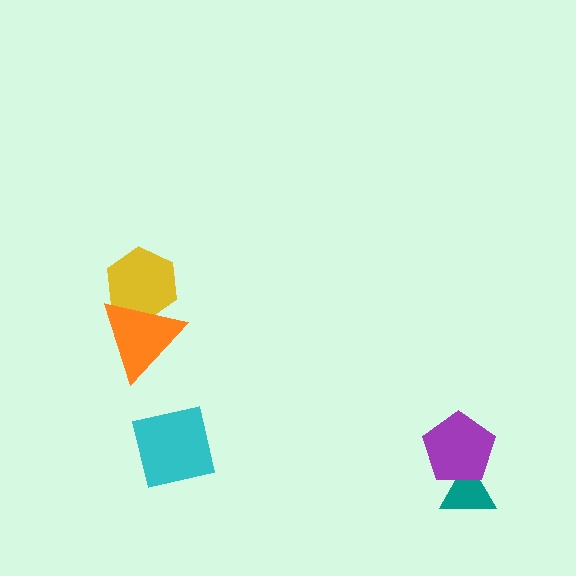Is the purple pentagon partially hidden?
No, no other shape covers it.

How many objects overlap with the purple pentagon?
1 object overlaps with the purple pentagon.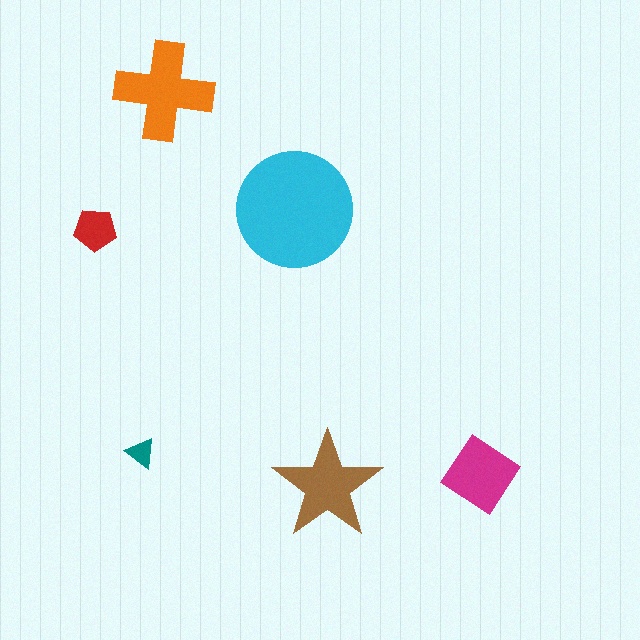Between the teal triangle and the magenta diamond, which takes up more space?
The magenta diamond.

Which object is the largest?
The cyan circle.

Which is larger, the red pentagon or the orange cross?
The orange cross.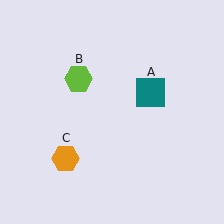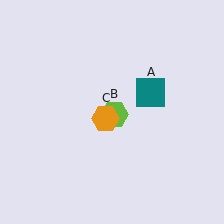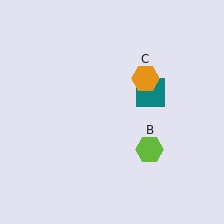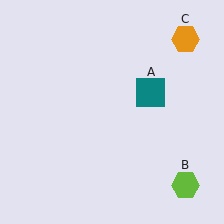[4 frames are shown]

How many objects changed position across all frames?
2 objects changed position: lime hexagon (object B), orange hexagon (object C).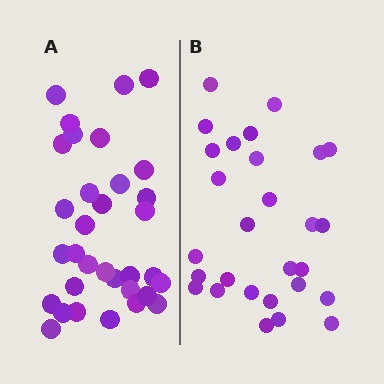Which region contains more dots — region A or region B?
Region A (the left region) has more dots.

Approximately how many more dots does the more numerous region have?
Region A has about 5 more dots than region B.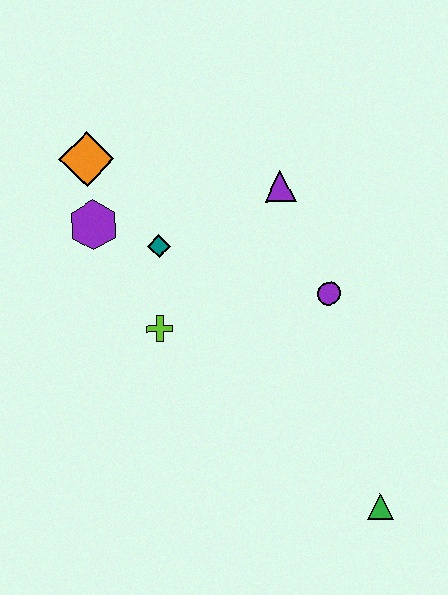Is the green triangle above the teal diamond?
No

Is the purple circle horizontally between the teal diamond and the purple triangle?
No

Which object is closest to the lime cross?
The teal diamond is closest to the lime cross.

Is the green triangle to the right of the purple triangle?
Yes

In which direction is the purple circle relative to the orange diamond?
The purple circle is to the right of the orange diamond.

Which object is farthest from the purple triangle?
The green triangle is farthest from the purple triangle.